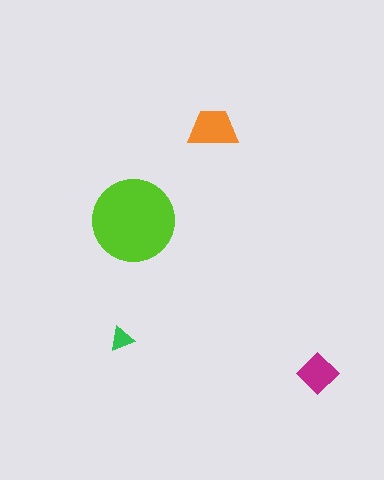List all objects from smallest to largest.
The green triangle, the magenta diamond, the orange trapezoid, the lime circle.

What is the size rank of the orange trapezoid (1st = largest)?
2nd.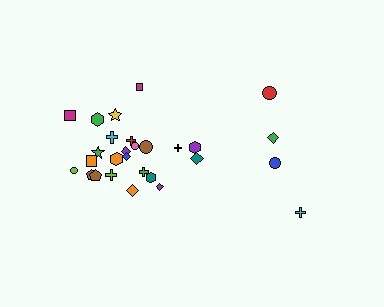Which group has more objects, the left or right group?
The left group.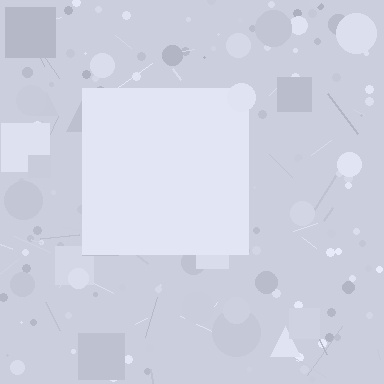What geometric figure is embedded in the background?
A square is embedded in the background.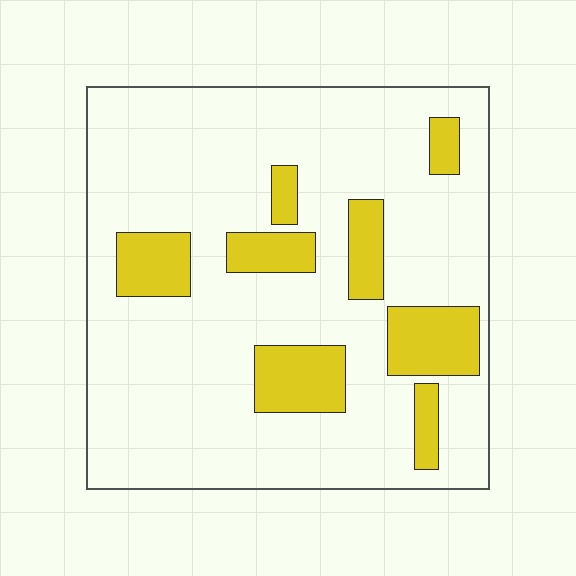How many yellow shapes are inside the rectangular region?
8.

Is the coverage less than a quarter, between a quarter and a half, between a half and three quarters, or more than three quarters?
Less than a quarter.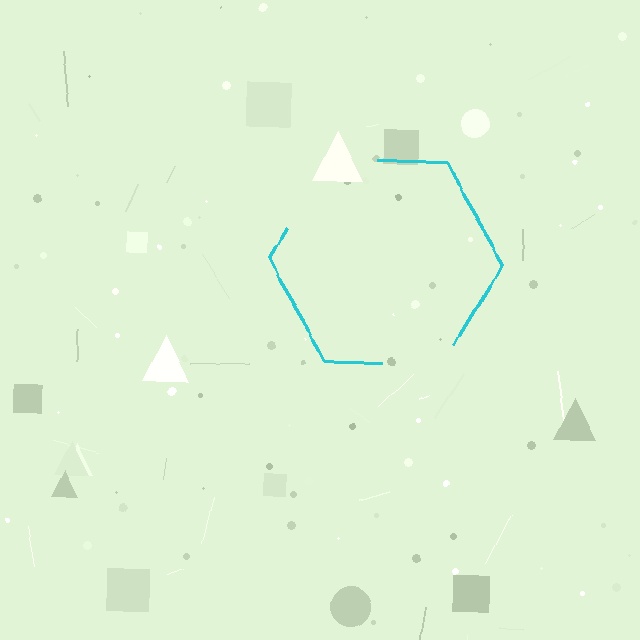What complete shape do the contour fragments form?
The contour fragments form a hexagon.